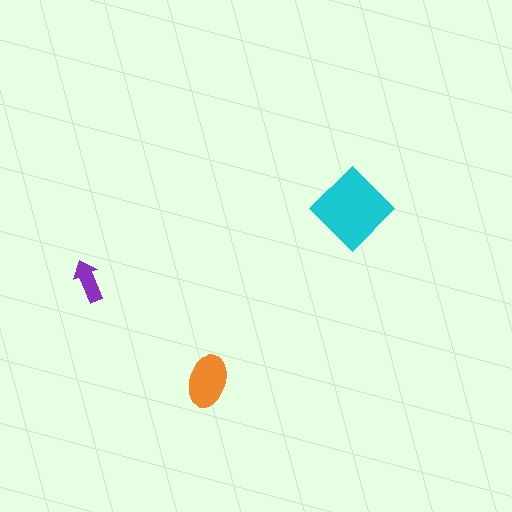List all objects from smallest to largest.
The purple arrow, the orange ellipse, the cyan diamond.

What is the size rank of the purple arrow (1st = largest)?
3rd.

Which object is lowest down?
The orange ellipse is bottommost.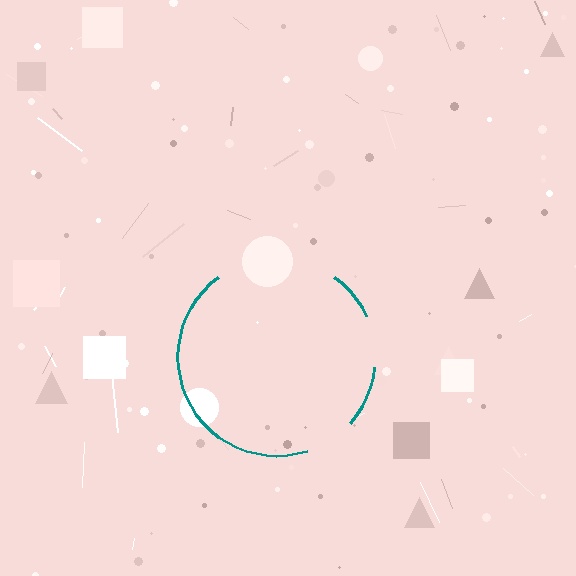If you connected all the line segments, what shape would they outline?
They would outline a circle.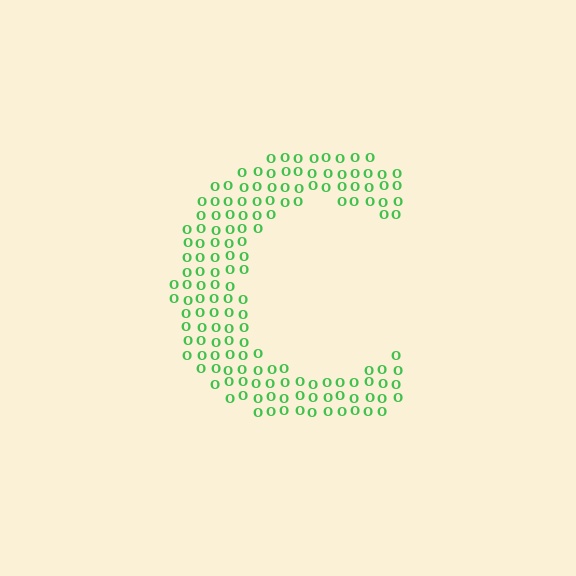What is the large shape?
The large shape is the letter C.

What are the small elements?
The small elements are letter O's.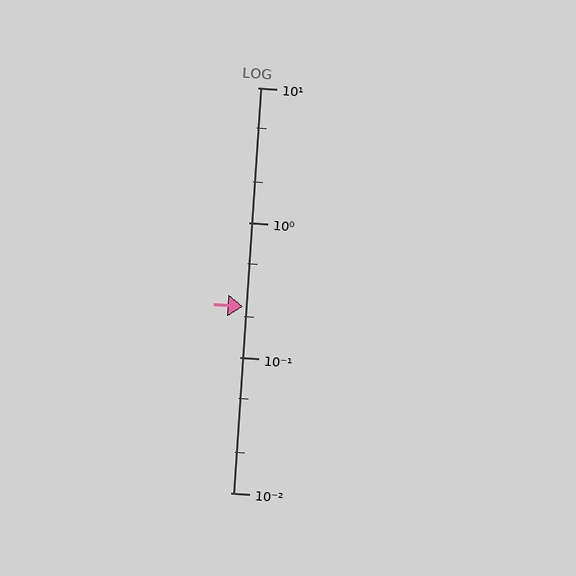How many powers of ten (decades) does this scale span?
The scale spans 3 decades, from 0.01 to 10.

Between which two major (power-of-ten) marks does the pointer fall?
The pointer is between 0.1 and 1.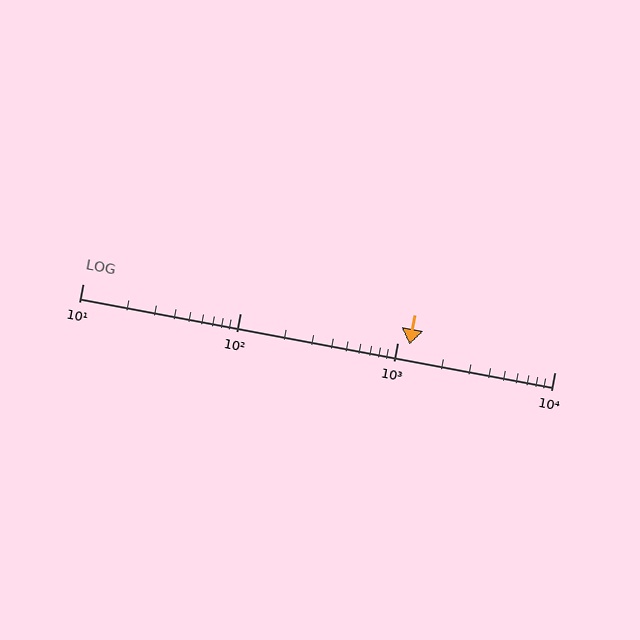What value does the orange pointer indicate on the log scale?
The pointer indicates approximately 1200.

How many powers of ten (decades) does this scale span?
The scale spans 3 decades, from 10 to 10000.